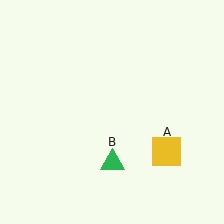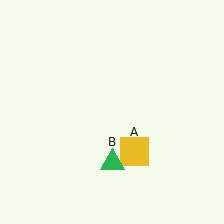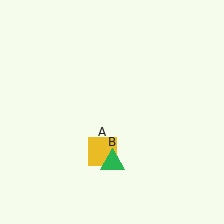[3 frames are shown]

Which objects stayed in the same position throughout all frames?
Green triangle (object B) remained stationary.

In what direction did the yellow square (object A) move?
The yellow square (object A) moved left.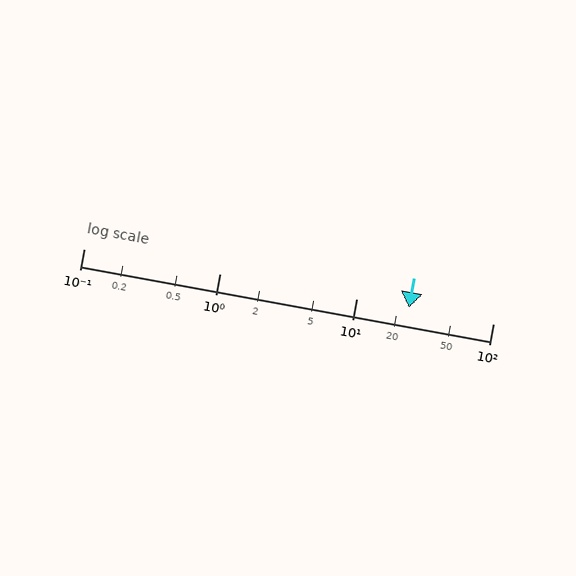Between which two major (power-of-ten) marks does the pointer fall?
The pointer is between 10 and 100.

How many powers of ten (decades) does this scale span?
The scale spans 3 decades, from 0.1 to 100.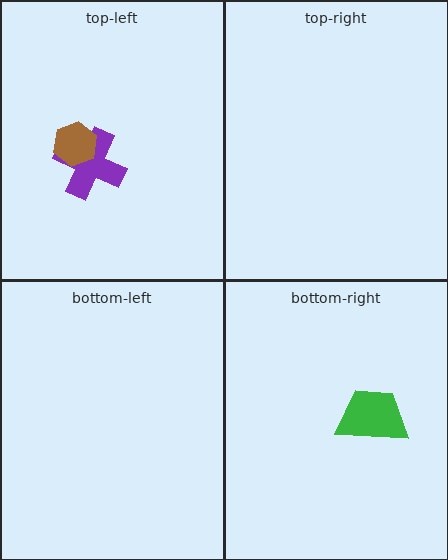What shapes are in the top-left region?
The purple cross, the brown hexagon.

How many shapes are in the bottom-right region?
1.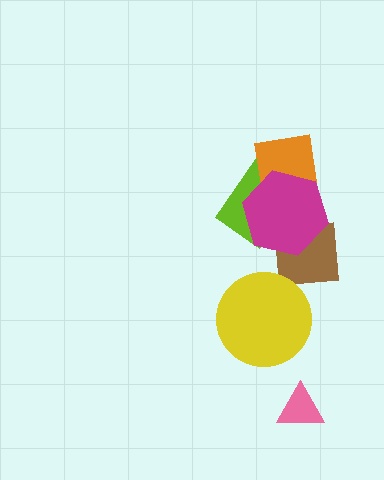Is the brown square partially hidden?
Yes, it is partially covered by another shape.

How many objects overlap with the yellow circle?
0 objects overlap with the yellow circle.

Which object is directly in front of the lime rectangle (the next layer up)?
The orange square is directly in front of the lime rectangle.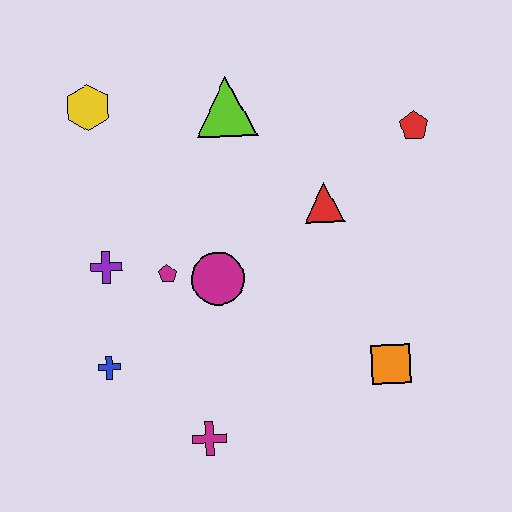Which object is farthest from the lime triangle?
The magenta cross is farthest from the lime triangle.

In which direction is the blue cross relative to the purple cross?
The blue cross is below the purple cross.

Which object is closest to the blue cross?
The purple cross is closest to the blue cross.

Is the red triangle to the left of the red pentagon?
Yes